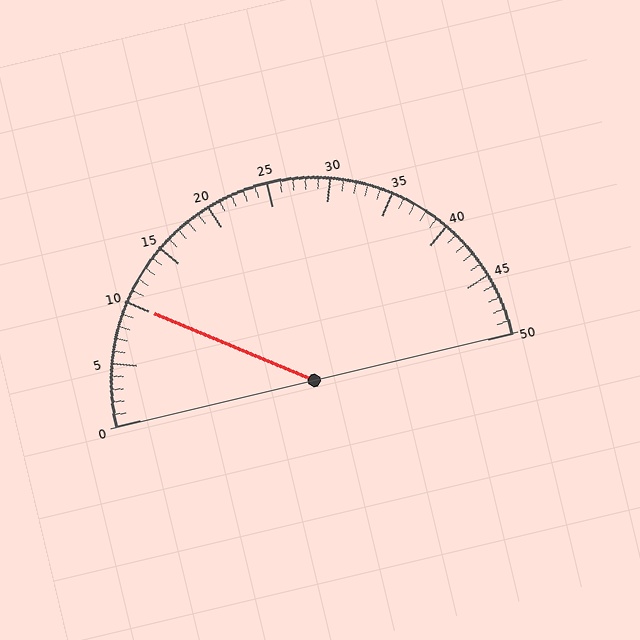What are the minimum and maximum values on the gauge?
The gauge ranges from 0 to 50.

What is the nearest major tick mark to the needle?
The nearest major tick mark is 10.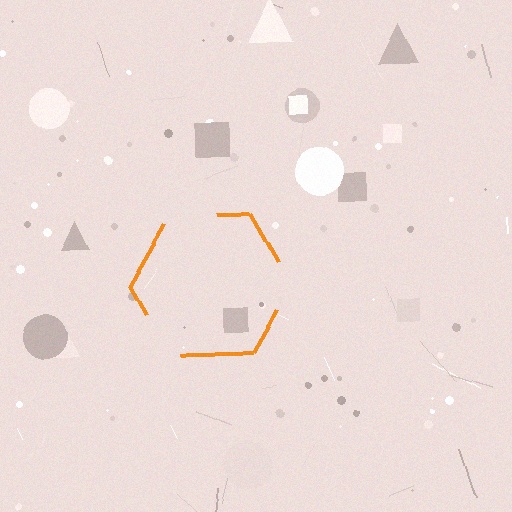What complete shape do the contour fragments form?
The contour fragments form a hexagon.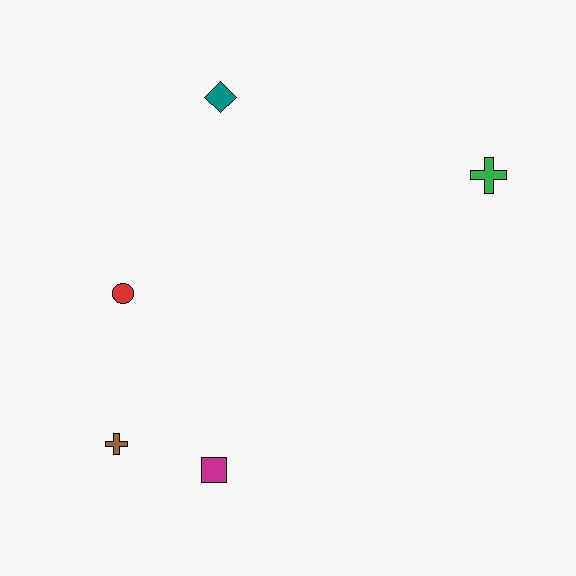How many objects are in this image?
There are 5 objects.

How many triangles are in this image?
There are no triangles.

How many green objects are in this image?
There is 1 green object.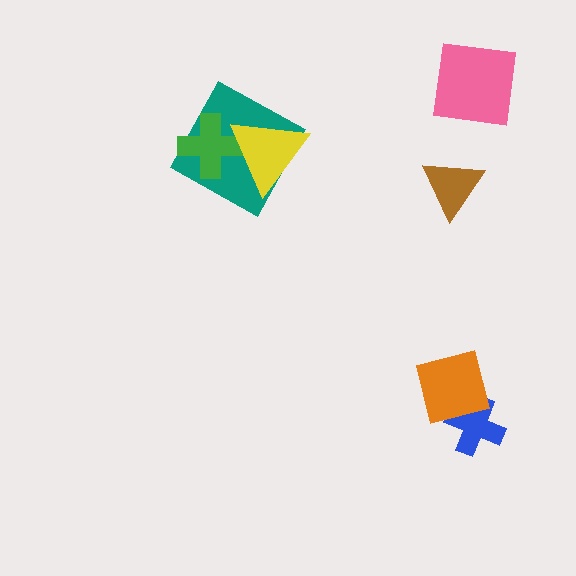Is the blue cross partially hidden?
Yes, it is partially covered by another shape.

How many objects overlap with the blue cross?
1 object overlaps with the blue cross.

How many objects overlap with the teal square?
2 objects overlap with the teal square.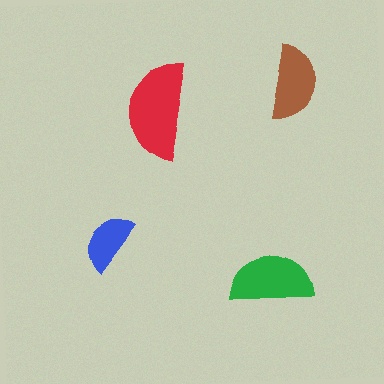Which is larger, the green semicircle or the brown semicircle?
The green one.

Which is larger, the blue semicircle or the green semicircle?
The green one.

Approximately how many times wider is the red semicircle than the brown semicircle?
About 1.5 times wider.